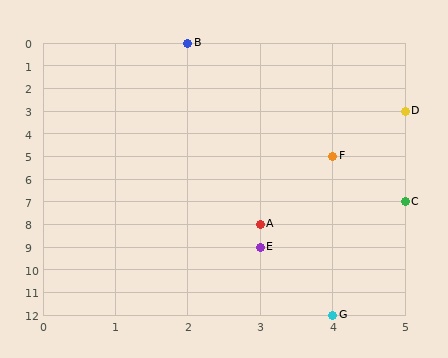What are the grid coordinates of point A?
Point A is at grid coordinates (3, 8).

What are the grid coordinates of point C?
Point C is at grid coordinates (5, 7).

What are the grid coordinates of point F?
Point F is at grid coordinates (4, 5).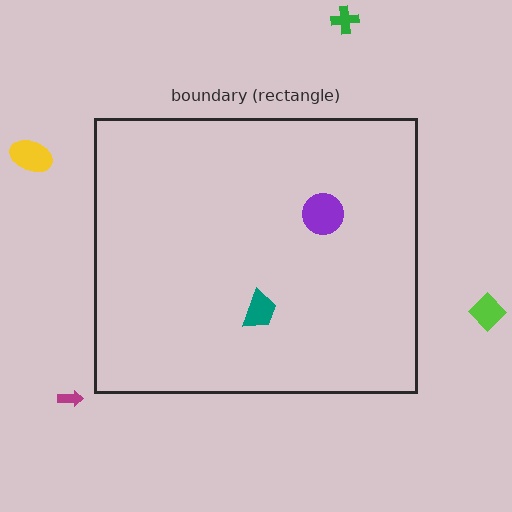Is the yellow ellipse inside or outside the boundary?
Outside.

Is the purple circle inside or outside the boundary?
Inside.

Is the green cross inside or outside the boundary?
Outside.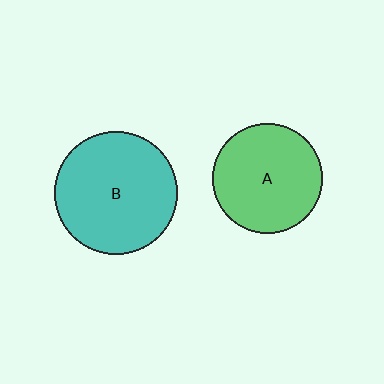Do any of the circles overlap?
No, none of the circles overlap.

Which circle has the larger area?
Circle B (teal).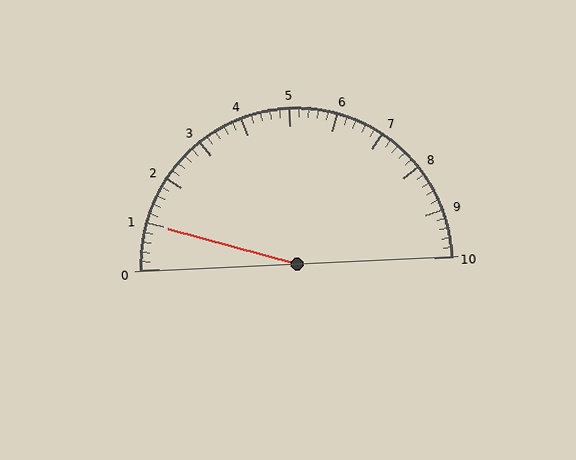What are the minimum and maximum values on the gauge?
The gauge ranges from 0 to 10.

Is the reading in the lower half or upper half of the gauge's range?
The reading is in the lower half of the range (0 to 10).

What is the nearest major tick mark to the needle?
The nearest major tick mark is 1.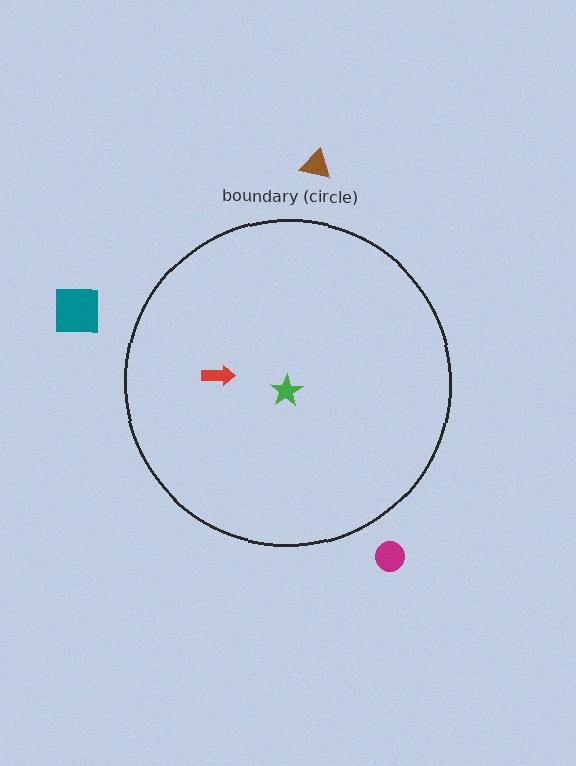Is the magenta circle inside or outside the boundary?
Outside.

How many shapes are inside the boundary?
2 inside, 3 outside.